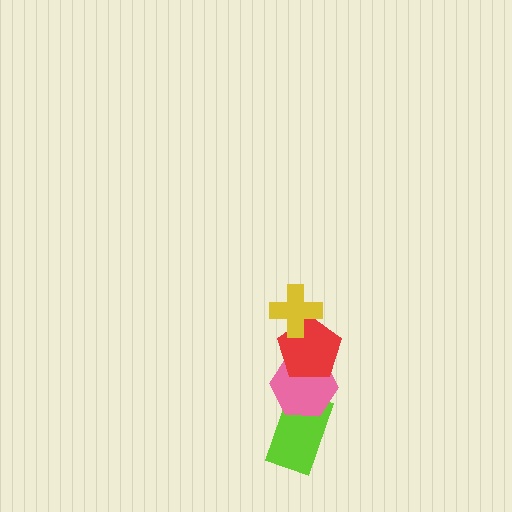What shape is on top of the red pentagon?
The yellow cross is on top of the red pentagon.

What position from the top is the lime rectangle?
The lime rectangle is 4th from the top.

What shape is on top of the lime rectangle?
The pink hexagon is on top of the lime rectangle.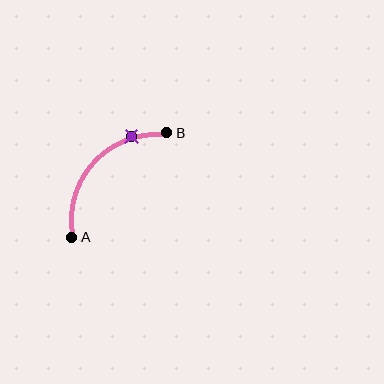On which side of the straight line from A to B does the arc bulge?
The arc bulges above and to the left of the straight line connecting A and B.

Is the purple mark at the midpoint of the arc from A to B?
No. The purple mark lies on the arc but is closer to endpoint B. The arc midpoint would be at the point on the curve equidistant along the arc from both A and B.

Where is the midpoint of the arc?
The arc midpoint is the point on the curve farthest from the straight line joining A and B. It sits above and to the left of that line.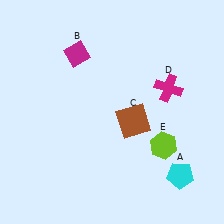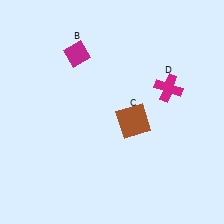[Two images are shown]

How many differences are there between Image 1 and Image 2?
There are 2 differences between the two images.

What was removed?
The lime hexagon (E), the cyan pentagon (A) were removed in Image 2.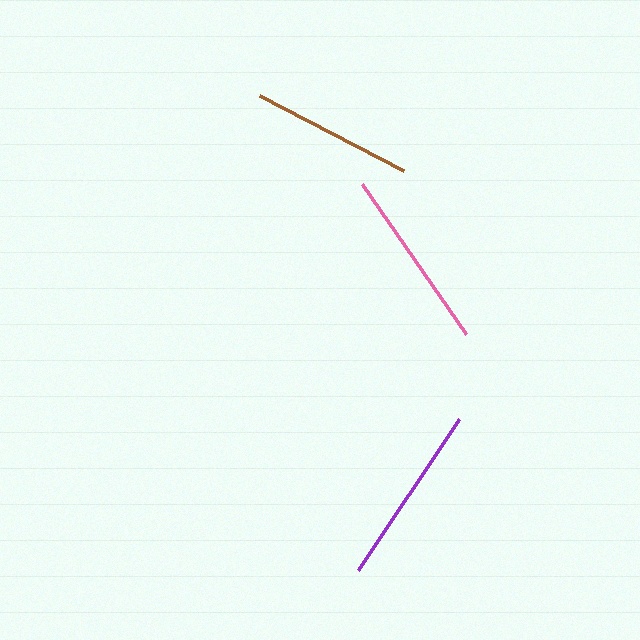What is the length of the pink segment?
The pink segment is approximately 183 pixels long.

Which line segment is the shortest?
The brown line is the shortest at approximately 162 pixels.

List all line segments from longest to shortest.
From longest to shortest: pink, purple, brown.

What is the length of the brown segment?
The brown segment is approximately 162 pixels long.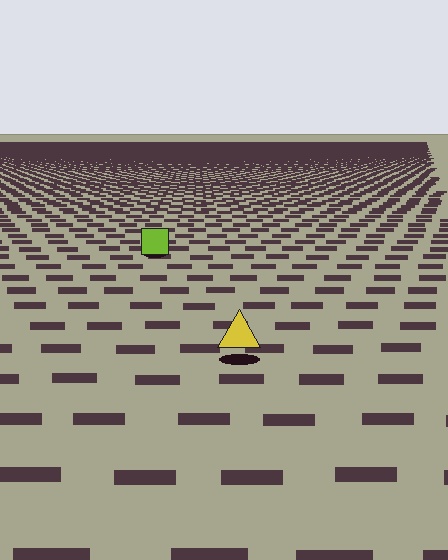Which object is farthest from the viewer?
The lime square is farthest from the viewer. It appears smaller and the ground texture around it is denser.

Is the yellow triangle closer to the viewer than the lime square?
Yes. The yellow triangle is closer — you can tell from the texture gradient: the ground texture is coarser near it.